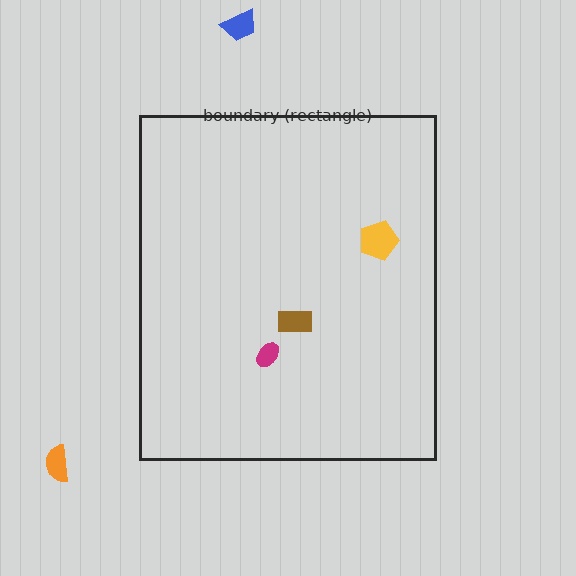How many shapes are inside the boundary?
3 inside, 2 outside.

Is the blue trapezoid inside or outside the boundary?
Outside.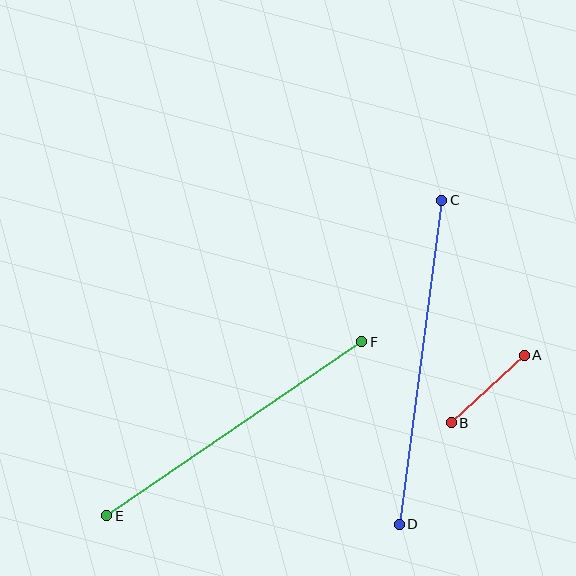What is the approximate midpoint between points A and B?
The midpoint is at approximately (488, 389) pixels.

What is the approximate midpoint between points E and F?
The midpoint is at approximately (234, 429) pixels.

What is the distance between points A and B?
The distance is approximately 100 pixels.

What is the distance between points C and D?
The distance is approximately 327 pixels.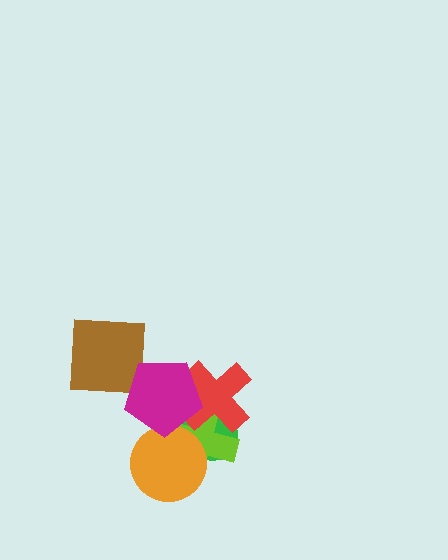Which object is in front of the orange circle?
The magenta pentagon is in front of the orange circle.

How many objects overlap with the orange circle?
3 objects overlap with the orange circle.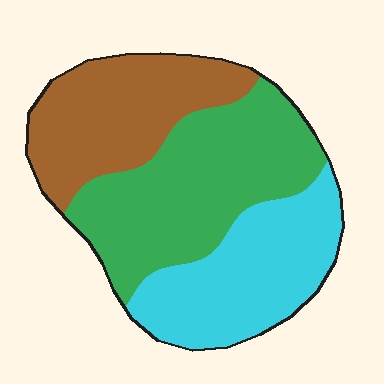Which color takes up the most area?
Green, at roughly 40%.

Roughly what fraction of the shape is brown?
Brown covers about 30% of the shape.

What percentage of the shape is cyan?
Cyan covers roughly 30% of the shape.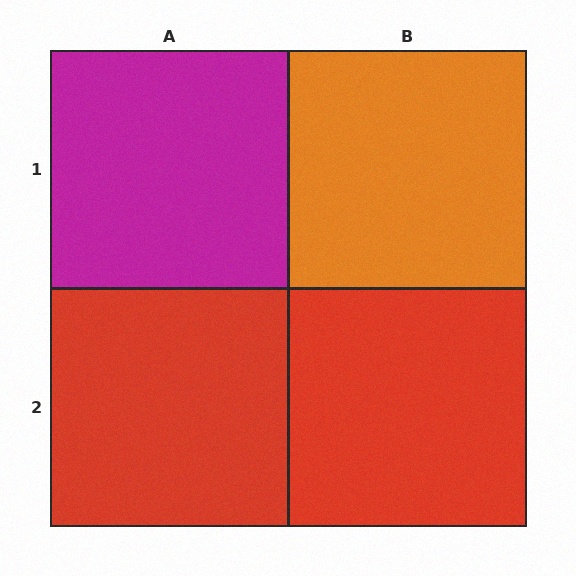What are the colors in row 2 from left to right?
Red, red.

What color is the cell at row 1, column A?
Magenta.